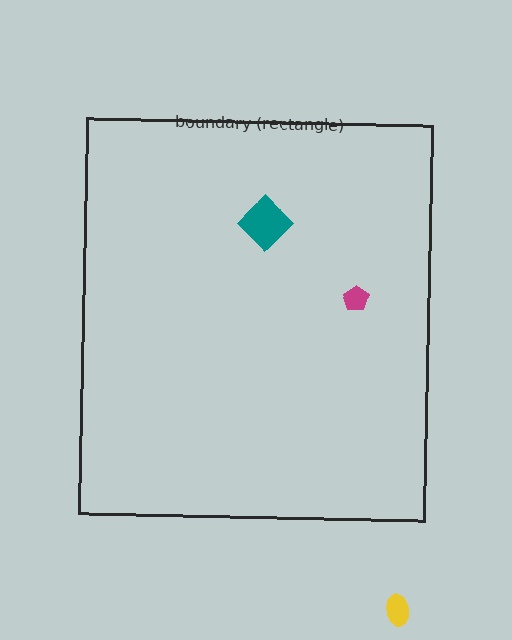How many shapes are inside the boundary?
2 inside, 1 outside.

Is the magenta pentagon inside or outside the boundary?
Inside.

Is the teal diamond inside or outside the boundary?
Inside.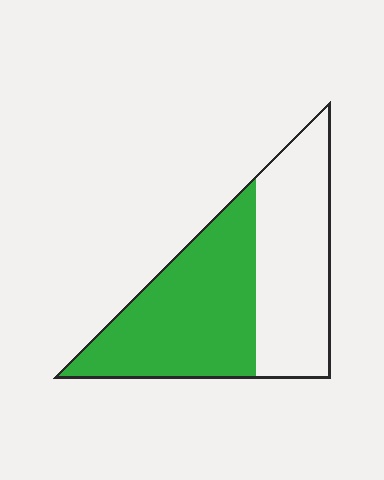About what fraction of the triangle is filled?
About one half (1/2).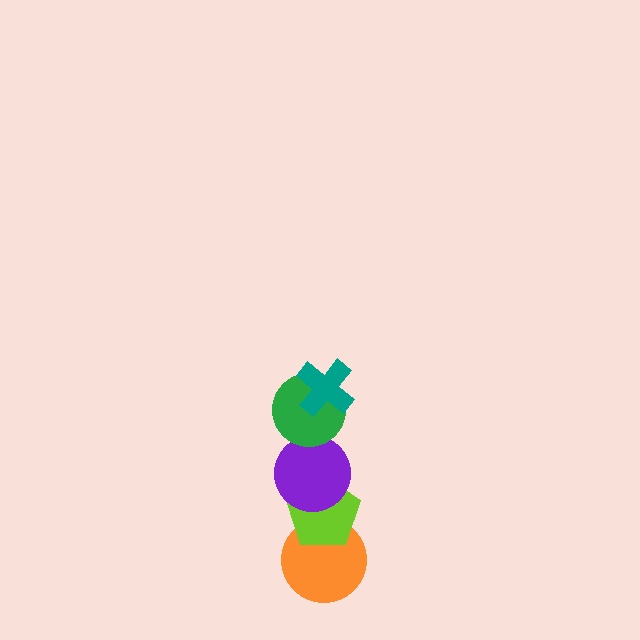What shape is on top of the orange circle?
The lime pentagon is on top of the orange circle.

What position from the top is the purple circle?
The purple circle is 3rd from the top.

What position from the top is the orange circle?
The orange circle is 5th from the top.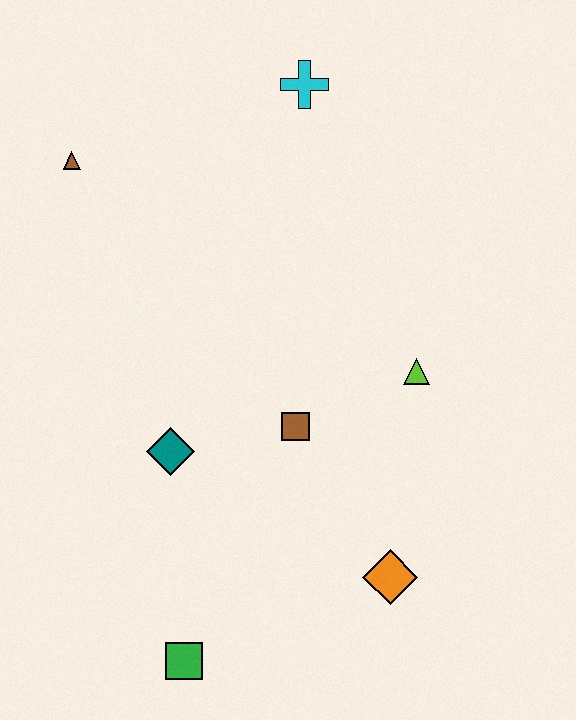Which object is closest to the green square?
The teal diamond is closest to the green square.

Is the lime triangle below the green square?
No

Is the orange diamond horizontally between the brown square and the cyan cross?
No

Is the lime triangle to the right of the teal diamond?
Yes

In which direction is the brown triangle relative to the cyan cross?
The brown triangle is to the left of the cyan cross.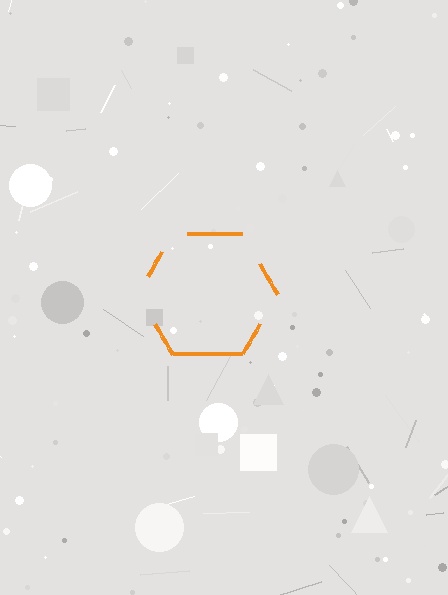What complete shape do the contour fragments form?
The contour fragments form a hexagon.